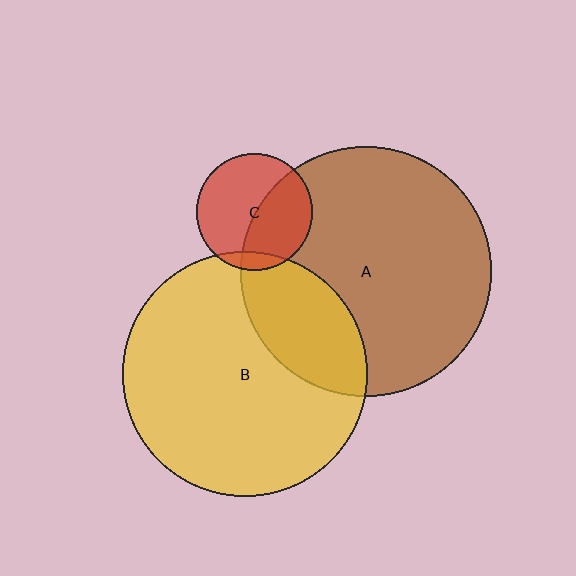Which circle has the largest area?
Circle A (brown).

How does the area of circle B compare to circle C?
Approximately 4.4 times.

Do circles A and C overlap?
Yes.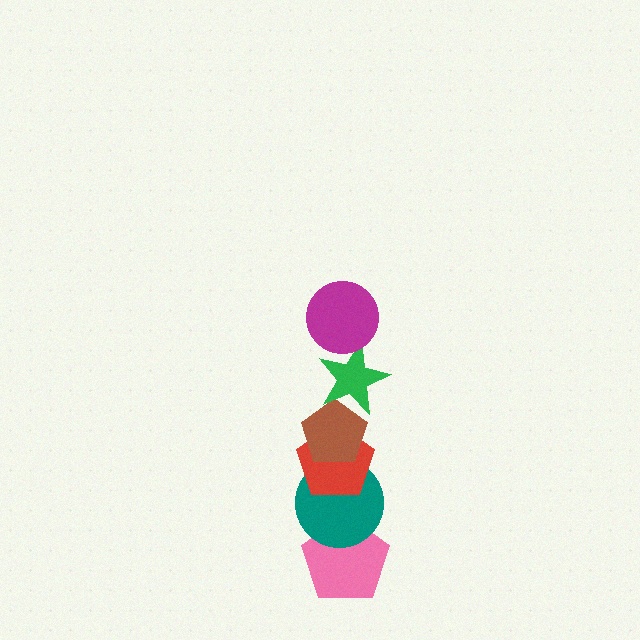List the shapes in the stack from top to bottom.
From top to bottom: the magenta circle, the green star, the brown pentagon, the red pentagon, the teal circle, the pink pentagon.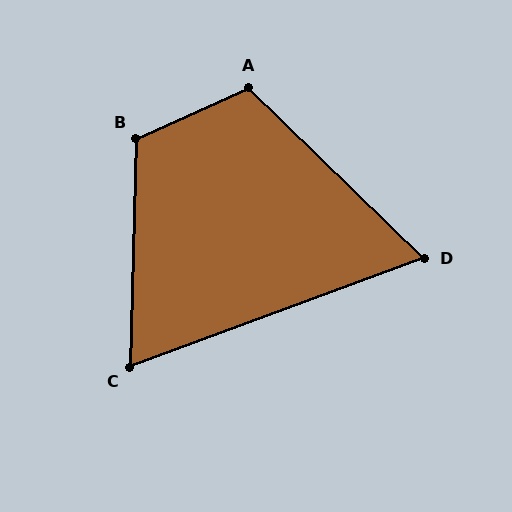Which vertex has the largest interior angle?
B, at approximately 116 degrees.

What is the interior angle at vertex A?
Approximately 112 degrees (obtuse).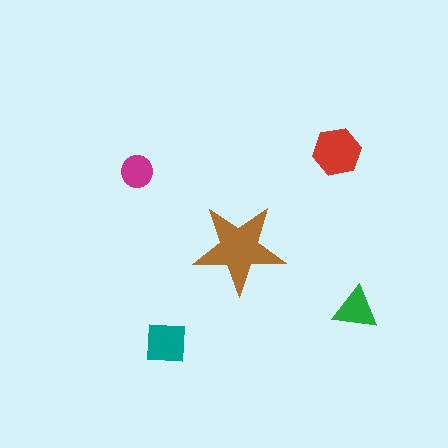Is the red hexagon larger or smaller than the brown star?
Smaller.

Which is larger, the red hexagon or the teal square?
The red hexagon.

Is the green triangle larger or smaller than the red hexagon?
Smaller.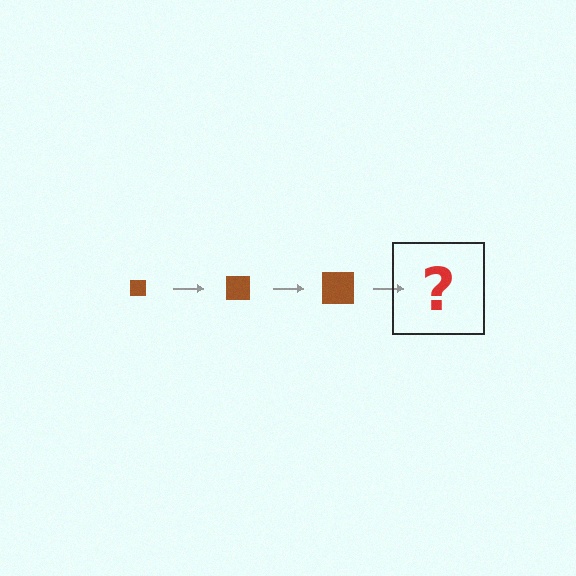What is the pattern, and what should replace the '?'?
The pattern is that the square gets progressively larger each step. The '?' should be a brown square, larger than the previous one.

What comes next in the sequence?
The next element should be a brown square, larger than the previous one.